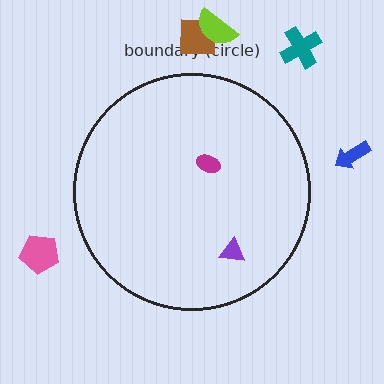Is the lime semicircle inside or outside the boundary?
Outside.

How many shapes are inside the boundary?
2 inside, 5 outside.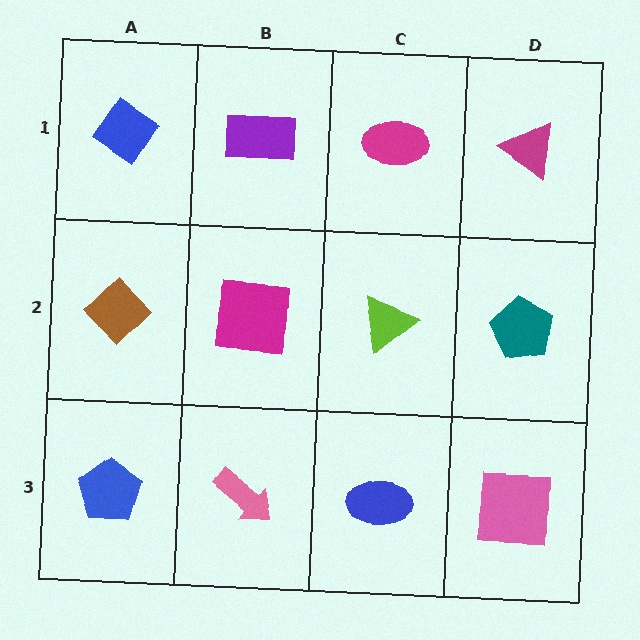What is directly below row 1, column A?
A brown diamond.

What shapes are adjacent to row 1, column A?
A brown diamond (row 2, column A), a purple rectangle (row 1, column B).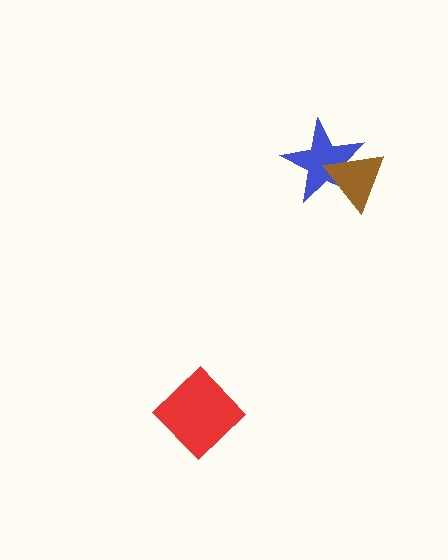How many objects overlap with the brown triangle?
1 object overlaps with the brown triangle.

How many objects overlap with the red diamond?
0 objects overlap with the red diamond.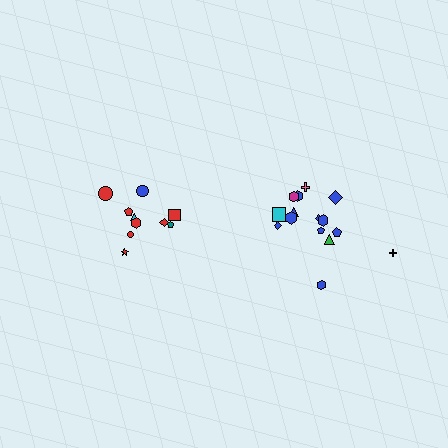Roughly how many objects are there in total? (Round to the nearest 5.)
Roughly 25 objects in total.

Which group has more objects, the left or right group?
The right group.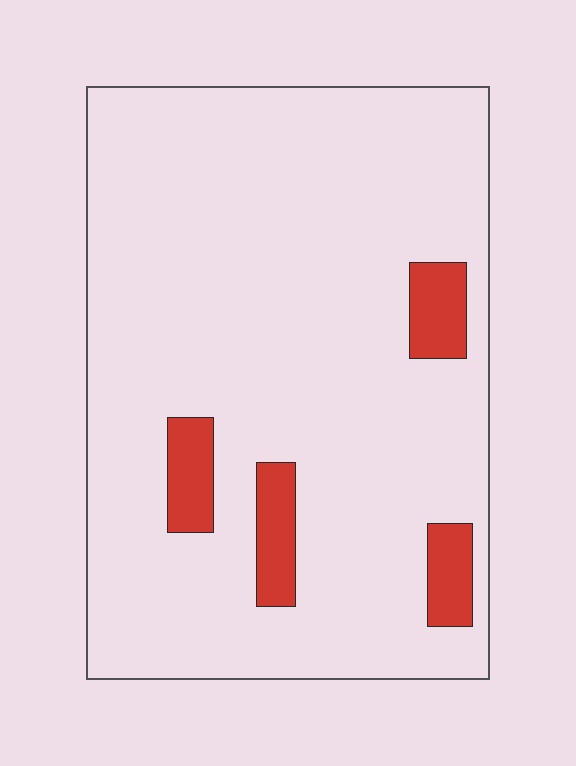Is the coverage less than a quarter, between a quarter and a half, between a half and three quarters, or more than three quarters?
Less than a quarter.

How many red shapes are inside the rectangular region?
4.